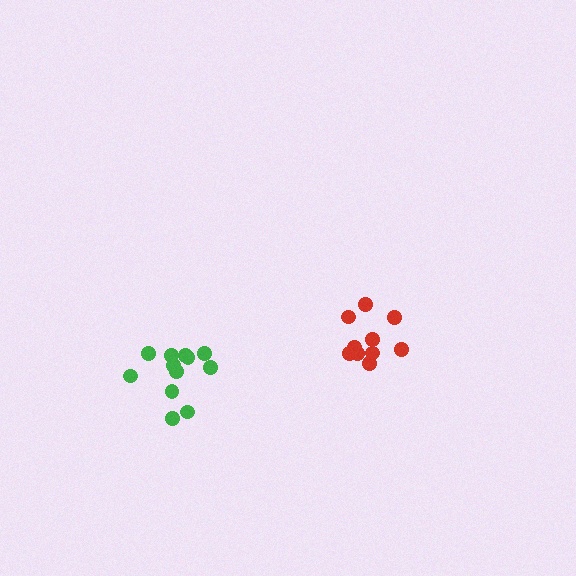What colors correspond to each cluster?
The clusters are colored: red, green.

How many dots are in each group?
Group 1: 10 dots, Group 2: 12 dots (22 total).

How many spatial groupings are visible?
There are 2 spatial groupings.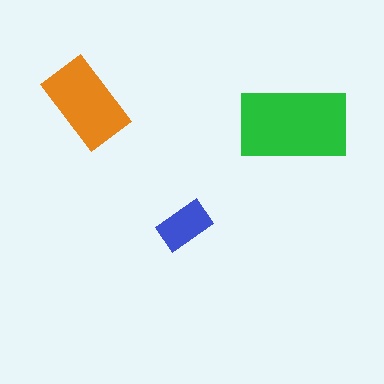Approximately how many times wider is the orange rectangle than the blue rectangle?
About 1.5 times wider.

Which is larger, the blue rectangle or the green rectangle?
The green one.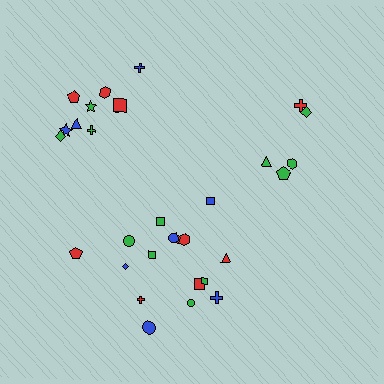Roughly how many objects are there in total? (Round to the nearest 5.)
Roughly 30 objects in total.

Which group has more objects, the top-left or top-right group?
The top-left group.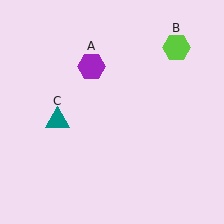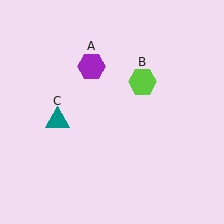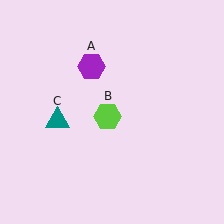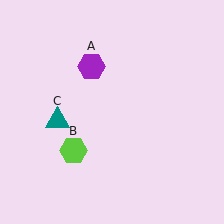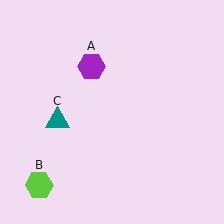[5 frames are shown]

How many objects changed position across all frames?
1 object changed position: lime hexagon (object B).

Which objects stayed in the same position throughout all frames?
Purple hexagon (object A) and teal triangle (object C) remained stationary.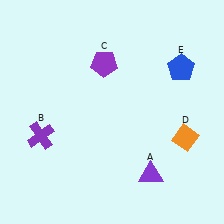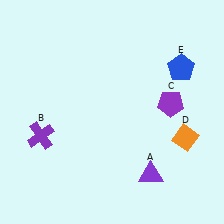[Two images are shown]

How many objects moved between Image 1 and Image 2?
1 object moved between the two images.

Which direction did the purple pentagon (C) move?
The purple pentagon (C) moved right.